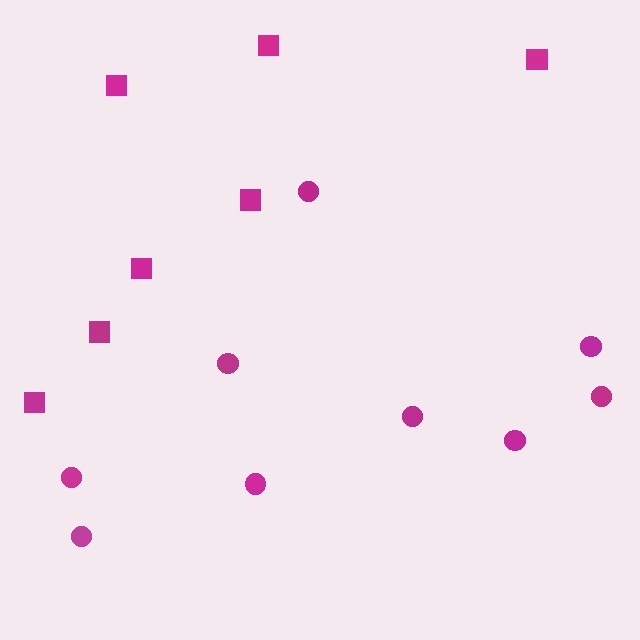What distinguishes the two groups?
There are 2 groups: one group of circles (9) and one group of squares (7).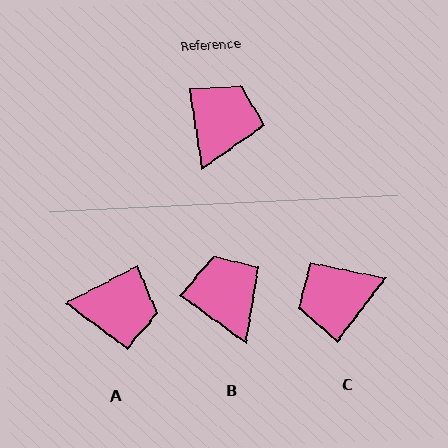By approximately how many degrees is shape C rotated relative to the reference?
Approximately 134 degrees counter-clockwise.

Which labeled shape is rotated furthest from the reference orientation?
C, about 134 degrees away.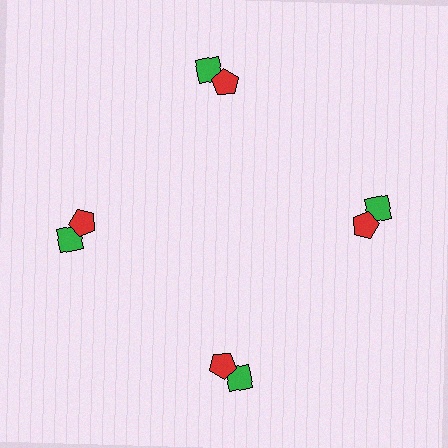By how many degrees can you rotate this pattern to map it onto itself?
The pattern maps onto itself every 90 degrees of rotation.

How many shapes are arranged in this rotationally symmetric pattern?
There are 8 shapes, arranged in 4 groups of 2.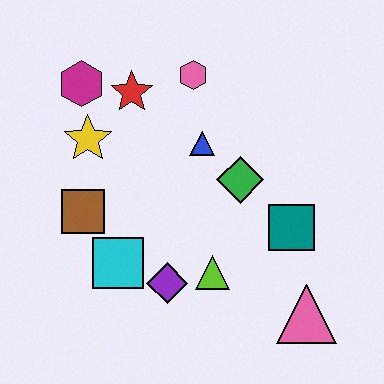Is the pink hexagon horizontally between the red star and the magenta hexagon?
No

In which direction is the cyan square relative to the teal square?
The cyan square is to the left of the teal square.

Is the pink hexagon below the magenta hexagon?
No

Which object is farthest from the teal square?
The magenta hexagon is farthest from the teal square.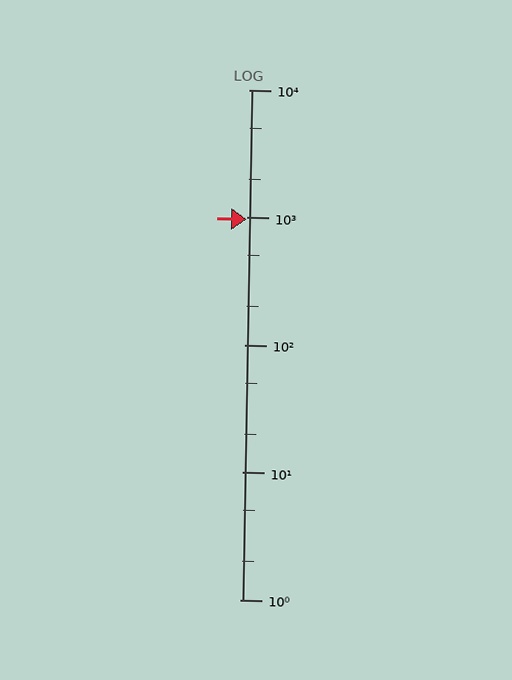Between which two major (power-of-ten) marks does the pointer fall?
The pointer is between 100 and 1000.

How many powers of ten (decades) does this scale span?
The scale spans 4 decades, from 1 to 10000.